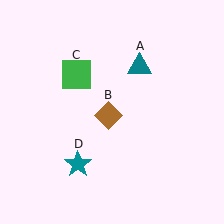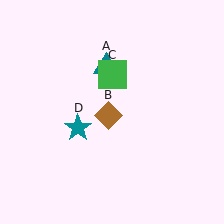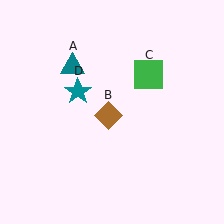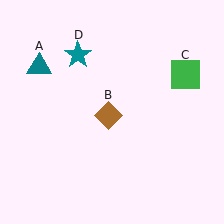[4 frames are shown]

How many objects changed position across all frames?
3 objects changed position: teal triangle (object A), green square (object C), teal star (object D).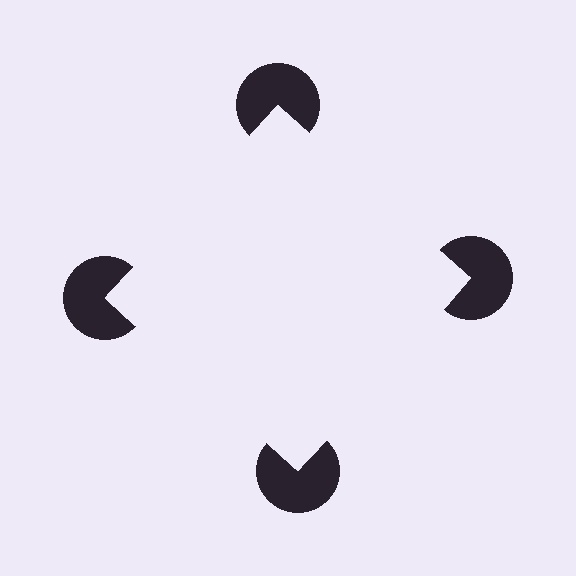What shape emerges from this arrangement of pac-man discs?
An illusory square — its edges are inferred from the aligned wedge cuts in the pac-man discs, not physically drawn.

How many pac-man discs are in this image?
There are 4 — one at each vertex of the illusory square.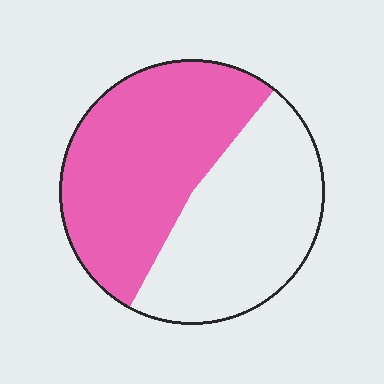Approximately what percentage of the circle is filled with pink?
Approximately 55%.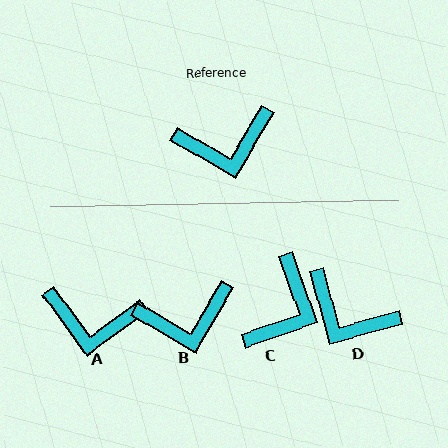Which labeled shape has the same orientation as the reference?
B.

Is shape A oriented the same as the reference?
No, it is off by about 23 degrees.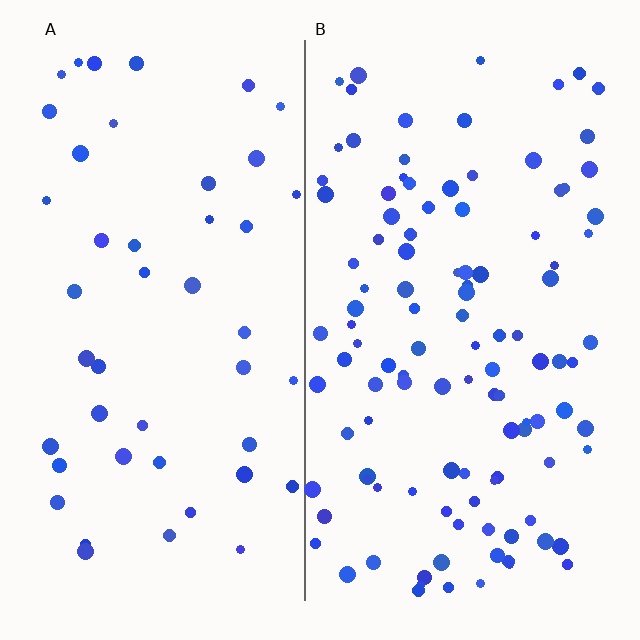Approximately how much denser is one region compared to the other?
Approximately 2.4× — region B over region A.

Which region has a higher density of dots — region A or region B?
B (the right).